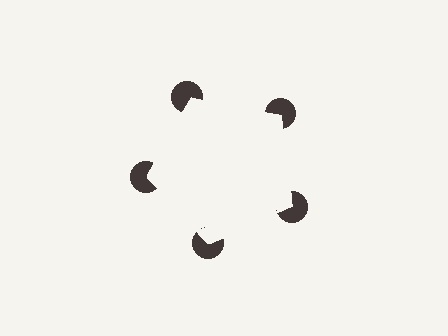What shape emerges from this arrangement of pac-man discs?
An illusory pentagon — its edges are inferred from the aligned wedge cuts in the pac-man discs, not physically drawn.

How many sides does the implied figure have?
5 sides.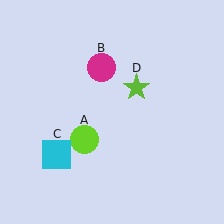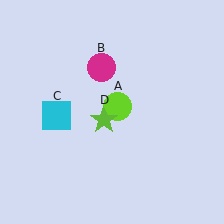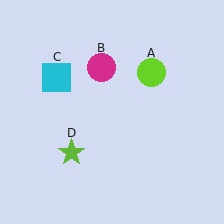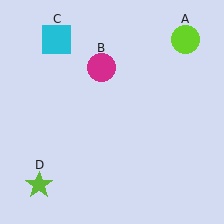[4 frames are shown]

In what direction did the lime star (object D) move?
The lime star (object D) moved down and to the left.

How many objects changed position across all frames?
3 objects changed position: lime circle (object A), cyan square (object C), lime star (object D).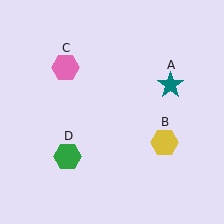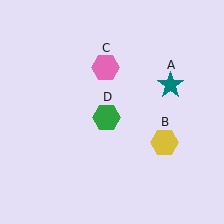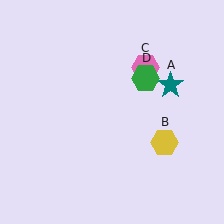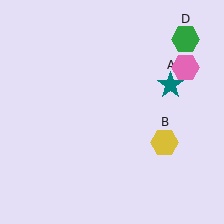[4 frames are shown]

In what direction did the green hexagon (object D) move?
The green hexagon (object D) moved up and to the right.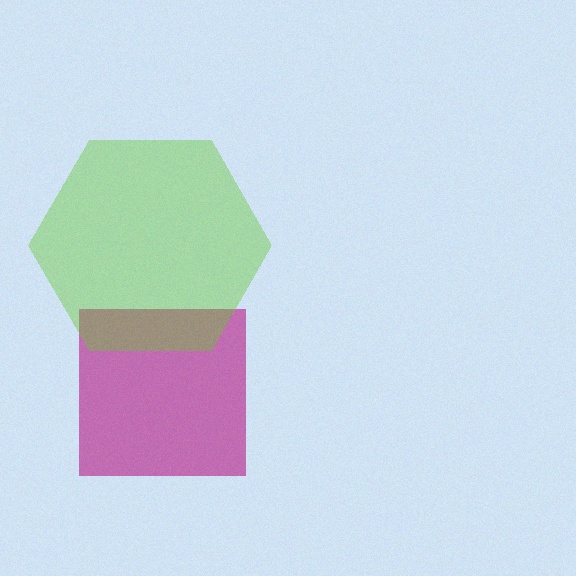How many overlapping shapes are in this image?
There are 2 overlapping shapes in the image.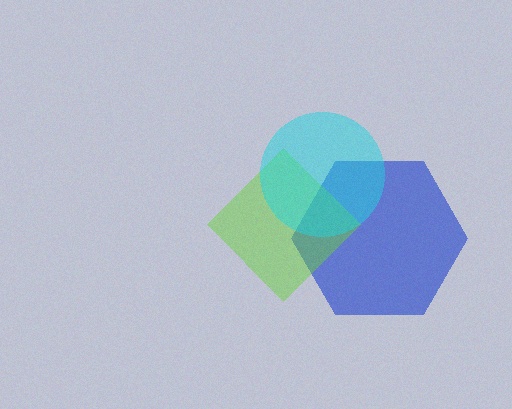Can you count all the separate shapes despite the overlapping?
Yes, there are 3 separate shapes.